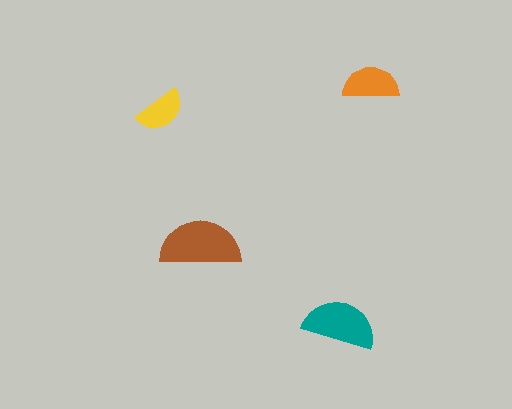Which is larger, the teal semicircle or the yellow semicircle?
The teal one.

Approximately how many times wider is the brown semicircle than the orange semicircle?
About 1.5 times wider.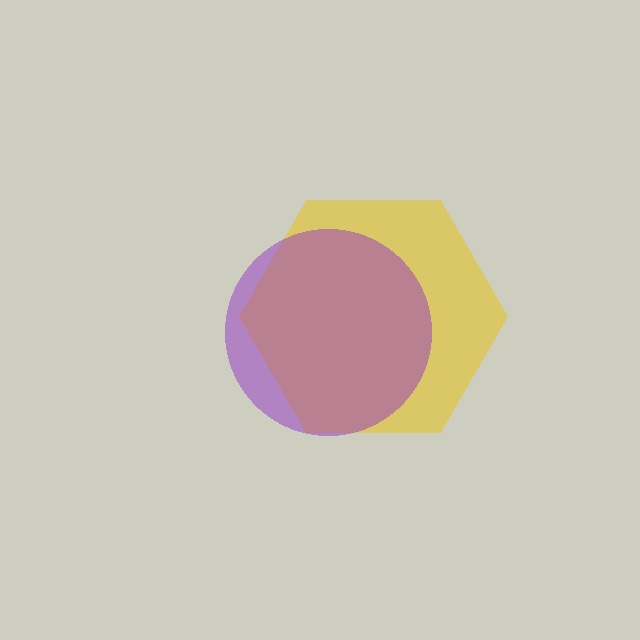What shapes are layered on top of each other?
The layered shapes are: a yellow hexagon, a purple circle.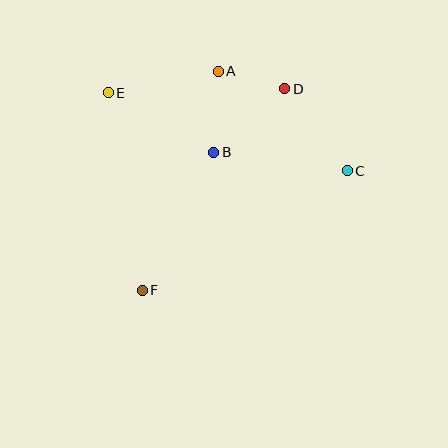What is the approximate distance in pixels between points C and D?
The distance between C and D is approximately 103 pixels.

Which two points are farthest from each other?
Points C and E are farthest from each other.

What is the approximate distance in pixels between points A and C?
The distance between A and C is approximately 163 pixels.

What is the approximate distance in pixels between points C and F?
The distance between C and F is approximately 237 pixels.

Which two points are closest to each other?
Points A and D are closest to each other.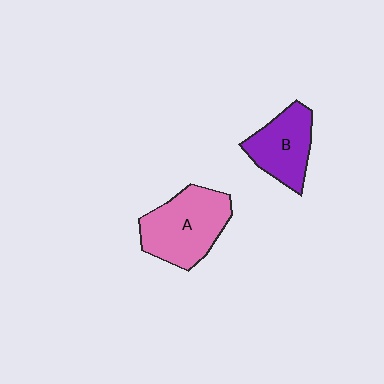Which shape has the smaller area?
Shape B (purple).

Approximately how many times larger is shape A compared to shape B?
Approximately 1.4 times.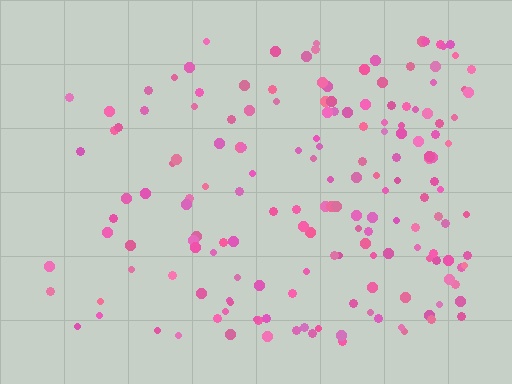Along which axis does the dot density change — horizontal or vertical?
Horizontal.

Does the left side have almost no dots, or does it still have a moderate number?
Still a moderate number, just noticeably fewer than the right.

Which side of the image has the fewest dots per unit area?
The left.